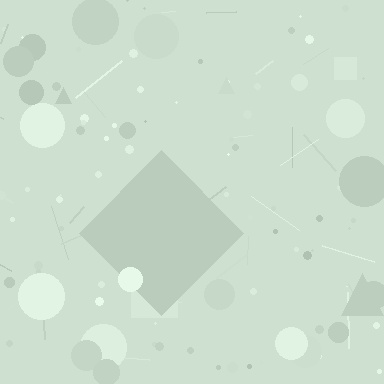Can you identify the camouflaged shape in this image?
The camouflaged shape is a diamond.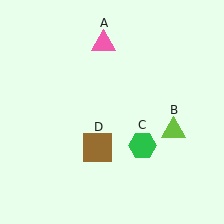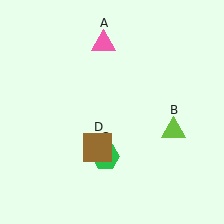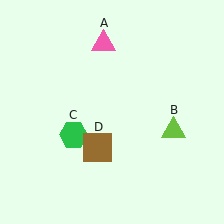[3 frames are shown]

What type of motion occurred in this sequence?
The green hexagon (object C) rotated clockwise around the center of the scene.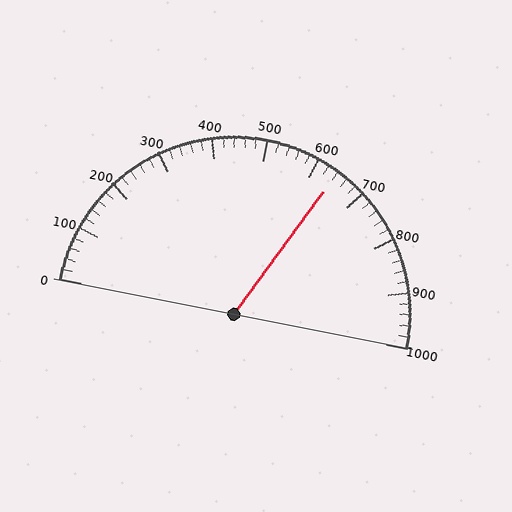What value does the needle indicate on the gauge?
The needle indicates approximately 640.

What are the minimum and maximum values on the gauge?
The gauge ranges from 0 to 1000.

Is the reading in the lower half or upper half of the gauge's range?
The reading is in the upper half of the range (0 to 1000).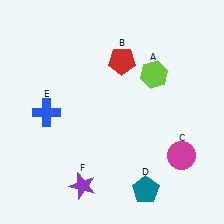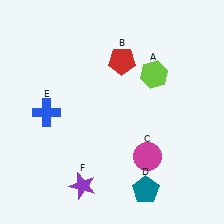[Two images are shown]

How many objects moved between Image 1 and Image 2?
1 object moved between the two images.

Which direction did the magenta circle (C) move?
The magenta circle (C) moved left.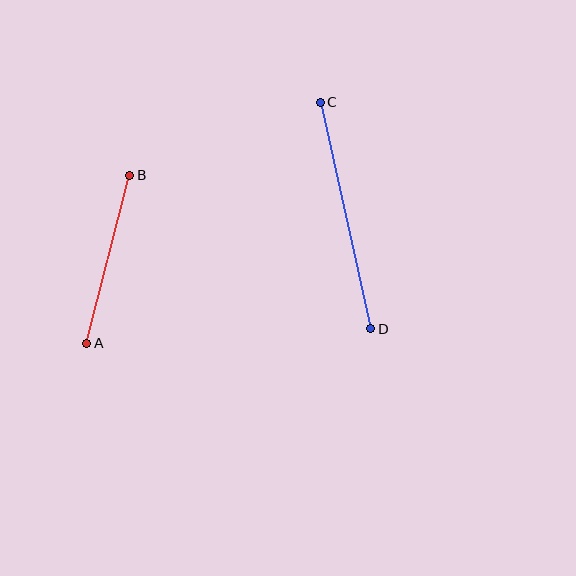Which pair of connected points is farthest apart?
Points C and D are farthest apart.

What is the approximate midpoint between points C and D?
The midpoint is at approximately (346, 216) pixels.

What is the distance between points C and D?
The distance is approximately 232 pixels.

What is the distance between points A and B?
The distance is approximately 173 pixels.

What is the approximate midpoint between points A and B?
The midpoint is at approximately (108, 259) pixels.